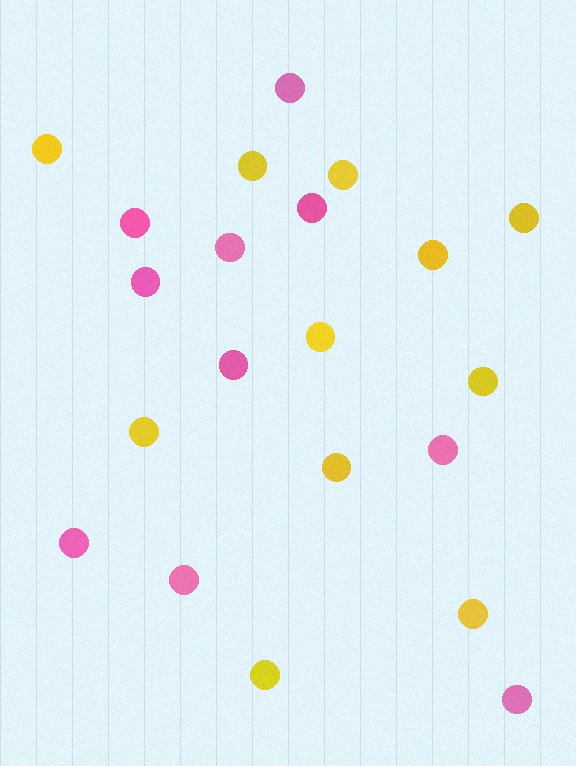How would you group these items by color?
There are 2 groups: one group of yellow circles (11) and one group of pink circles (10).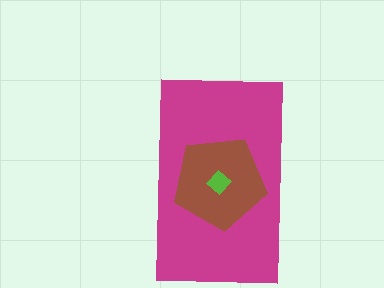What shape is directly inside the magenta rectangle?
The brown pentagon.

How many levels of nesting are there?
3.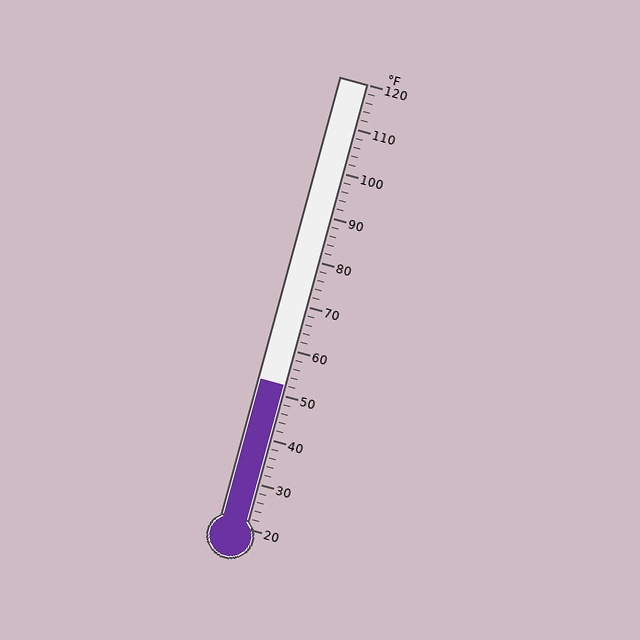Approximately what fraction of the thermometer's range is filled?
The thermometer is filled to approximately 30% of its range.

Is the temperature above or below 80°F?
The temperature is below 80°F.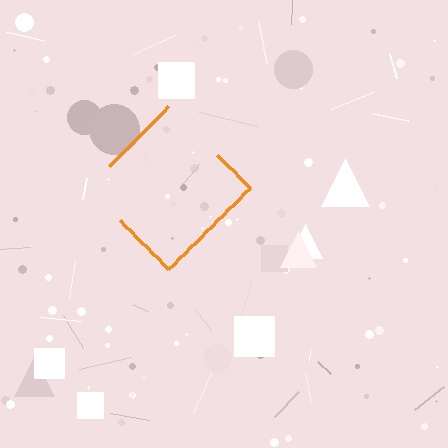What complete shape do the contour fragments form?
The contour fragments form a diamond.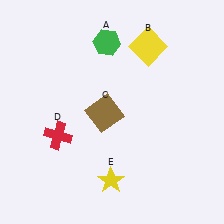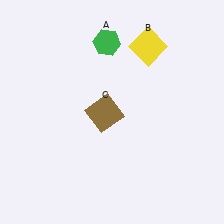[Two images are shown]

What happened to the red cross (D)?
The red cross (D) was removed in Image 2. It was in the bottom-left area of Image 1.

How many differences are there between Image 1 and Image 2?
There are 2 differences between the two images.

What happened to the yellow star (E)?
The yellow star (E) was removed in Image 2. It was in the bottom-left area of Image 1.